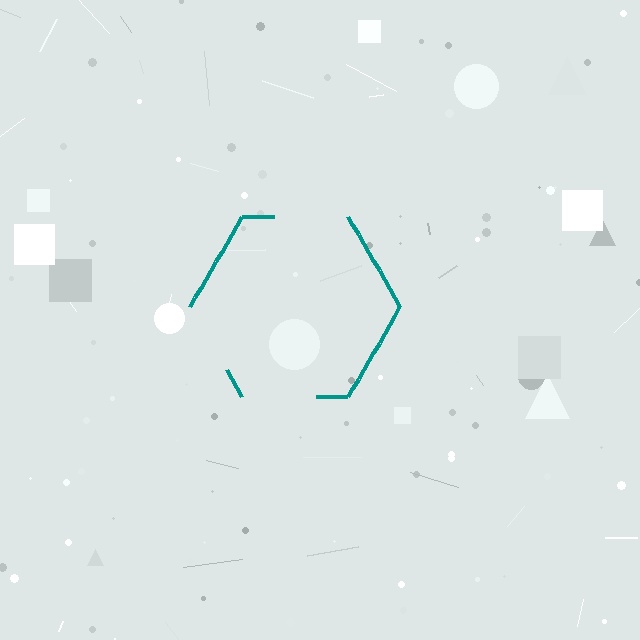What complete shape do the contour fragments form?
The contour fragments form a hexagon.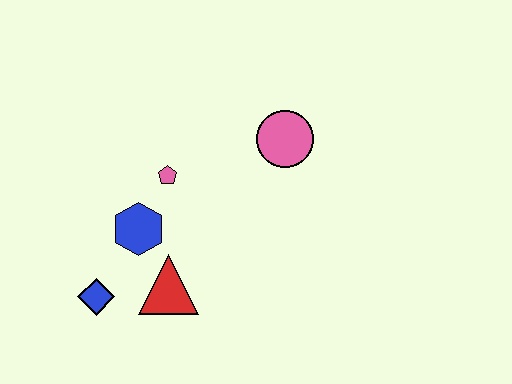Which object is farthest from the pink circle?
The blue diamond is farthest from the pink circle.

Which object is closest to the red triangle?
The blue hexagon is closest to the red triangle.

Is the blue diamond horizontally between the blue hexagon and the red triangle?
No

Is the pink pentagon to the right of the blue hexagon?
Yes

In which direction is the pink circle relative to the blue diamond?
The pink circle is to the right of the blue diamond.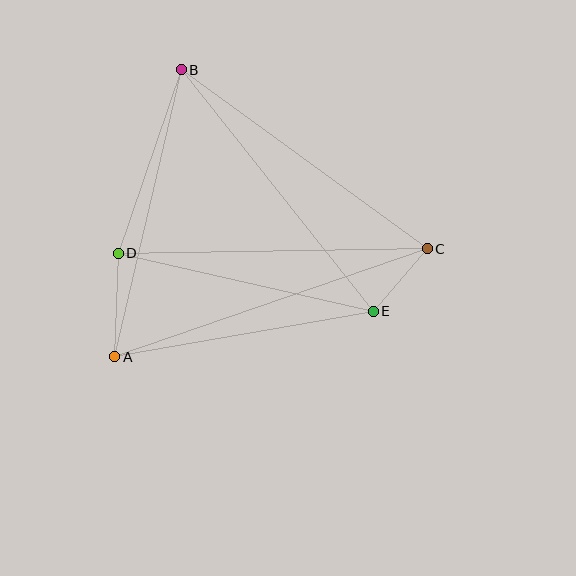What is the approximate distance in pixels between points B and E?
The distance between B and E is approximately 309 pixels.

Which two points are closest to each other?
Points C and E are closest to each other.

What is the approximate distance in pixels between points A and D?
The distance between A and D is approximately 103 pixels.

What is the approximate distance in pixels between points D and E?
The distance between D and E is approximately 262 pixels.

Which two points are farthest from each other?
Points A and C are farthest from each other.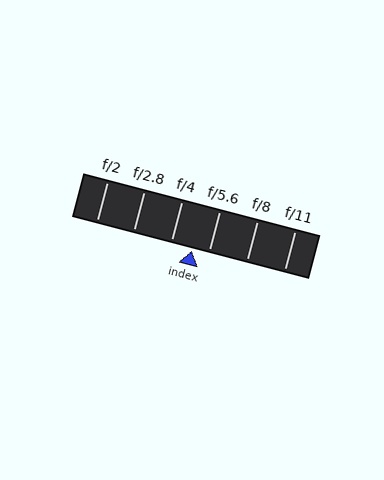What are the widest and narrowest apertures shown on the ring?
The widest aperture shown is f/2 and the narrowest is f/11.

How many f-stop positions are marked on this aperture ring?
There are 6 f-stop positions marked.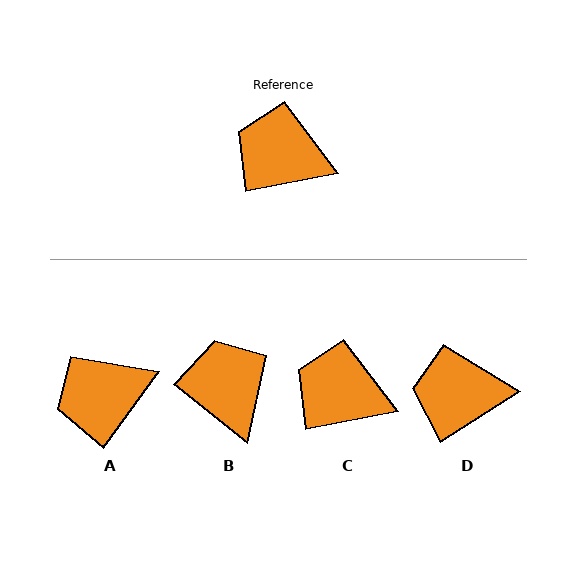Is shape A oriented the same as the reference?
No, it is off by about 43 degrees.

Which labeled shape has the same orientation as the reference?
C.